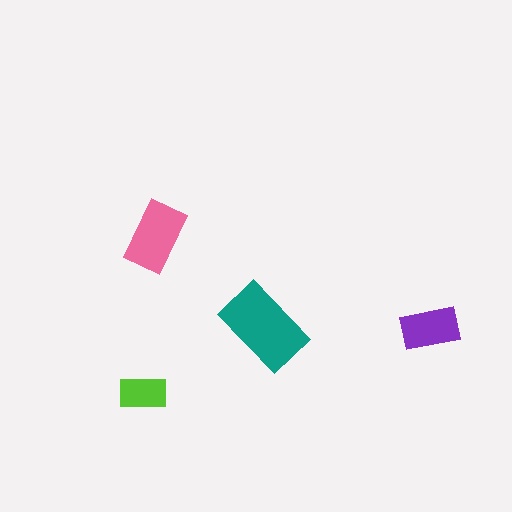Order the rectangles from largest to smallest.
the teal one, the pink one, the purple one, the lime one.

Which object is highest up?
The pink rectangle is topmost.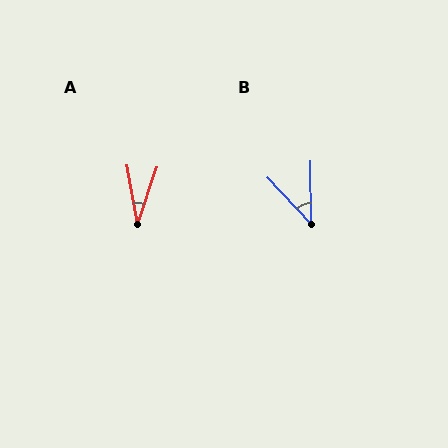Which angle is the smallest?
A, at approximately 29 degrees.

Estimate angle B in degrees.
Approximately 43 degrees.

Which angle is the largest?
B, at approximately 43 degrees.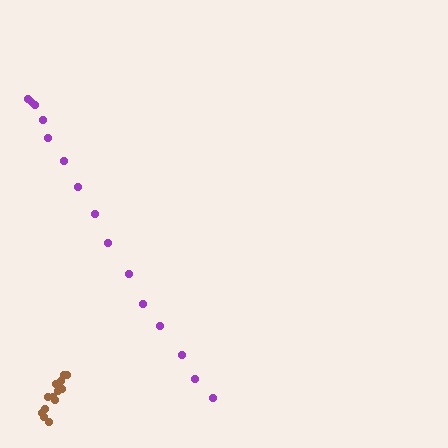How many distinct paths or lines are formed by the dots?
There are 2 distinct paths.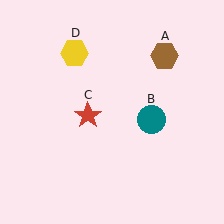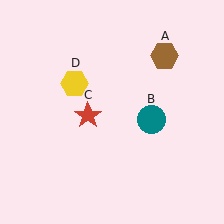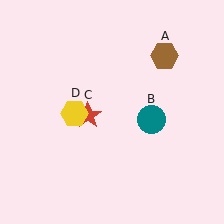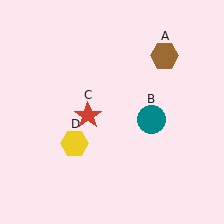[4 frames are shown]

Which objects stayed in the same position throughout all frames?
Brown hexagon (object A) and teal circle (object B) and red star (object C) remained stationary.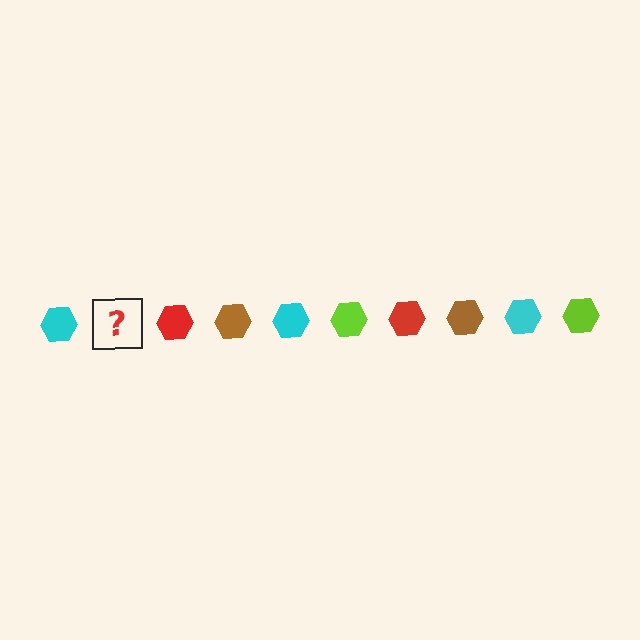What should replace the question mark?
The question mark should be replaced with a lime hexagon.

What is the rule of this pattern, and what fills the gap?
The rule is that the pattern cycles through cyan, lime, red, brown hexagons. The gap should be filled with a lime hexagon.